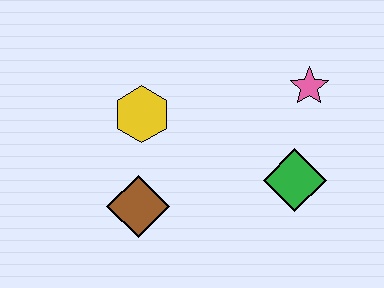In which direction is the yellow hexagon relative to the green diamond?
The yellow hexagon is to the left of the green diamond.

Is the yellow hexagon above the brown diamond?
Yes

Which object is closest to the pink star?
The green diamond is closest to the pink star.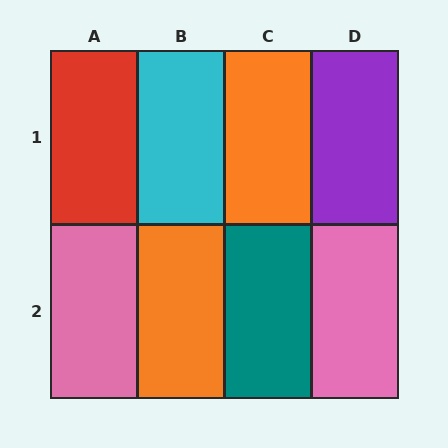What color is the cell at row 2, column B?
Orange.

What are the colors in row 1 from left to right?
Red, cyan, orange, purple.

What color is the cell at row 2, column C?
Teal.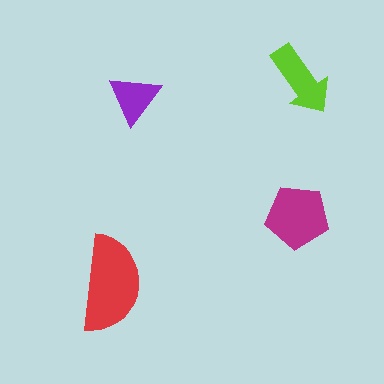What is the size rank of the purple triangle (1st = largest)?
4th.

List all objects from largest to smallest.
The red semicircle, the magenta pentagon, the lime arrow, the purple triangle.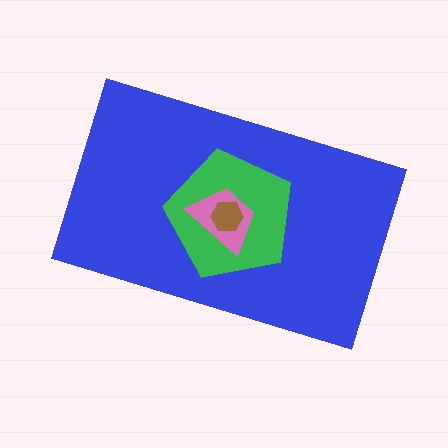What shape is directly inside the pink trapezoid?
The brown hexagon.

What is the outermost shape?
The blue rectangle.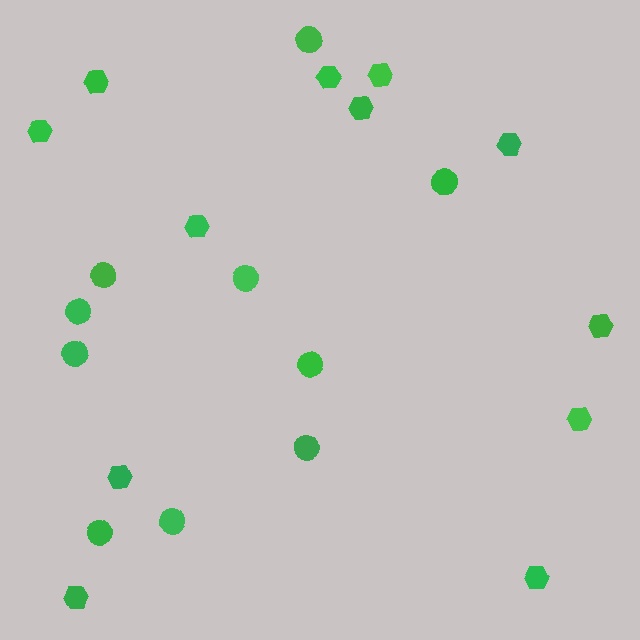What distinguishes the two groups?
There are 2 groups: one group of circles (10) and one group of hexagons (12).